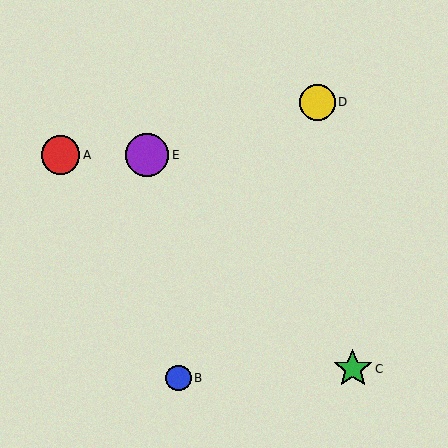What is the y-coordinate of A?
Object A is at y≈155.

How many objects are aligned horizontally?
2 objects (A, E) are aligned horizontally.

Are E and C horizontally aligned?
No, E is at y≈155 and C is at y≈369.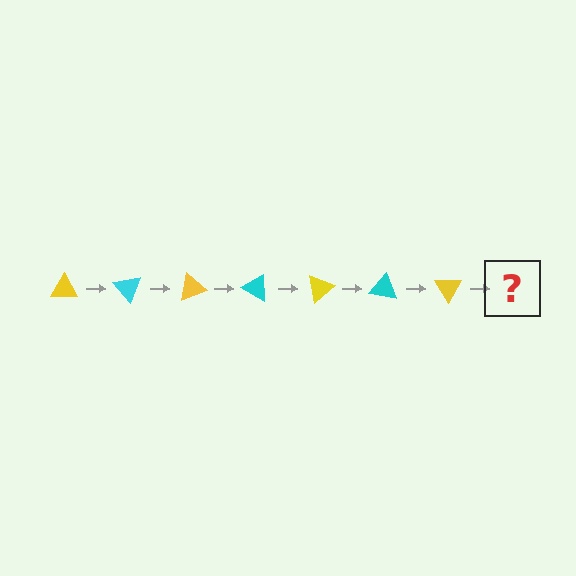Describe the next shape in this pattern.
It should be a cyan triangle, rotated 350 degrees from the start.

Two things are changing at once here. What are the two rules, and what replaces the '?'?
The two rules are that it rotates 50 degrees each step and the color cycles through yellow and cyan. The '?' should be a cyan triangle, rotated 350 degrees from the start.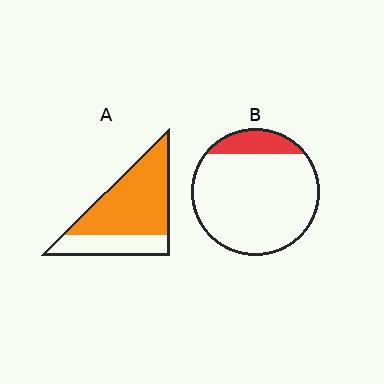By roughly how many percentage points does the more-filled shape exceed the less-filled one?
By roughly 55 percentage points (A over B).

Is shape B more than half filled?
No.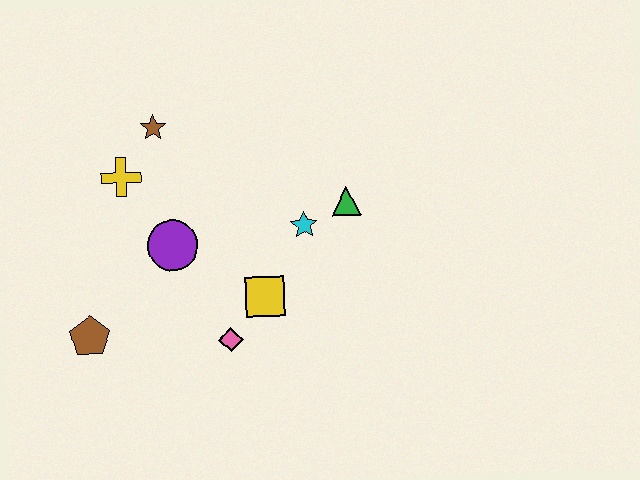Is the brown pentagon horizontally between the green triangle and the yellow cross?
No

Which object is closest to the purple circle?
The yellow cross is closest to the purple circle.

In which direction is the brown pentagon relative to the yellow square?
The brown pentagon is to the left of the yellow square.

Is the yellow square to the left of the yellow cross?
No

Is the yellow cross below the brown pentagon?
No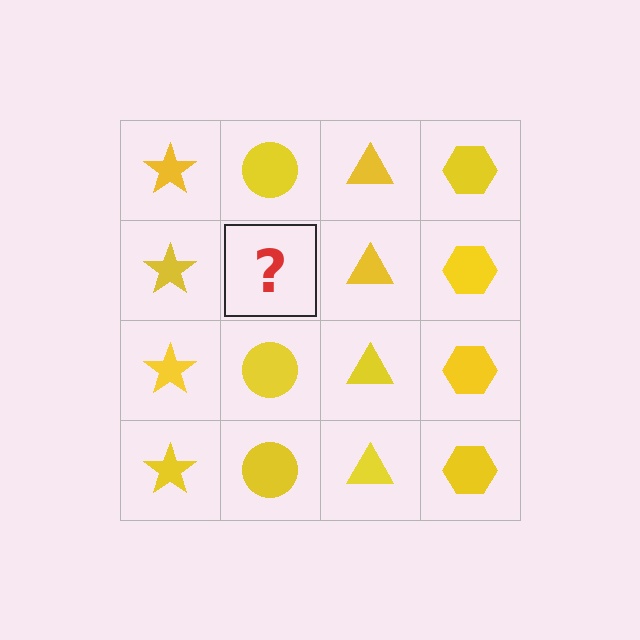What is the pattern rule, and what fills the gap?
The rule is that each column has a consistent shape. The gap should be filled with a yellow circle.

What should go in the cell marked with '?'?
The missing cell should contain a yellow circle.